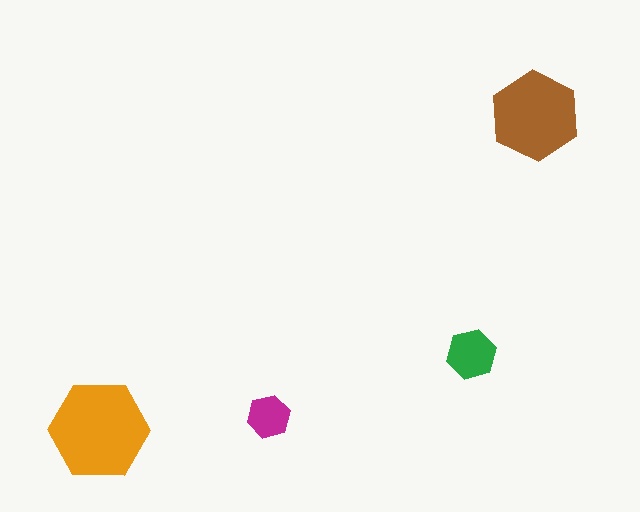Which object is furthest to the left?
The orange hexagon is leftmost.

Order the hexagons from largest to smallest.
the orange one, the brown one, the green one, the magenta one.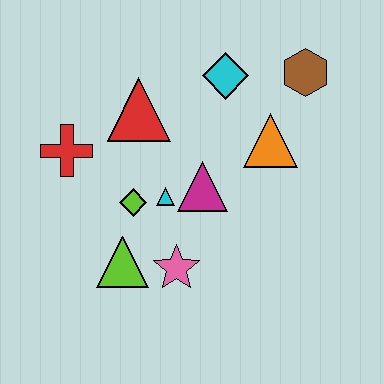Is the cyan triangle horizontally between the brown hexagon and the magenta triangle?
No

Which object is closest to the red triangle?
The red cross is closest to the red triangle.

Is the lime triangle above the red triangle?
No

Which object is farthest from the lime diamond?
The brown hexagon is farthest from the lime diamond.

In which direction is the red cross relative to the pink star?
The red cross is above the pink star.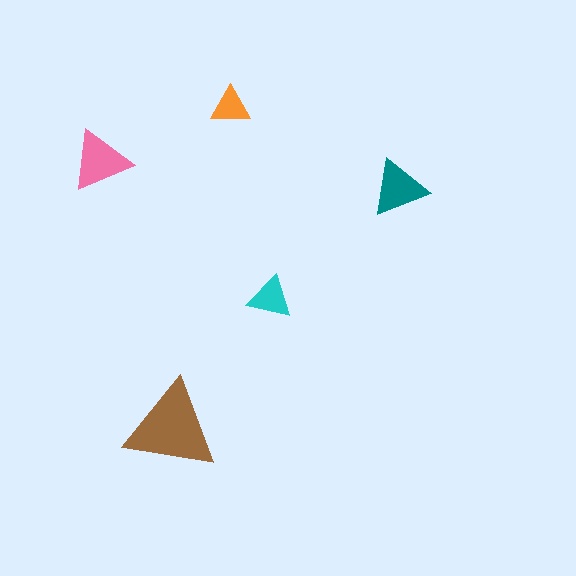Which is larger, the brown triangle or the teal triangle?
The brown one.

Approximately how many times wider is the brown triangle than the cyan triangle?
About 2 times wider.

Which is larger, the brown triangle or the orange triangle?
The brown one.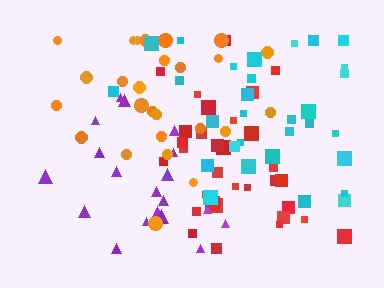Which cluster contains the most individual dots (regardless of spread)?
Red (34).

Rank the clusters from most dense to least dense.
purple, red, cyan, orange.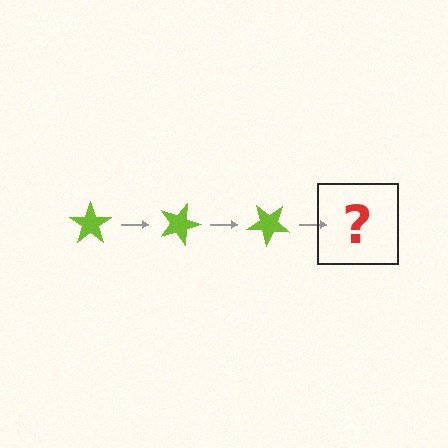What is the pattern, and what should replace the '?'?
The pattern is that the star rotates 20 degrees each step. The '?' should be a lime star rotated 60 degrees.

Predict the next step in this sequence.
The next step is a lime star rotated 60 degrees.